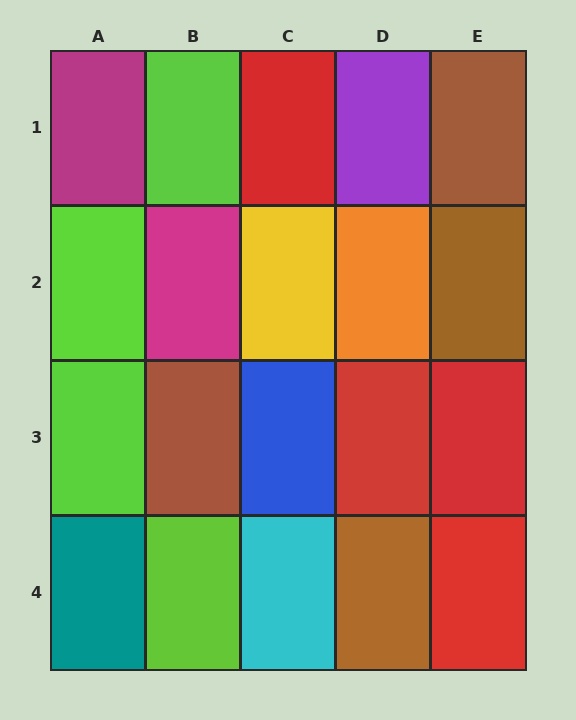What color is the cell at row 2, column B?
Magenta.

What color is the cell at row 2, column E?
Brown.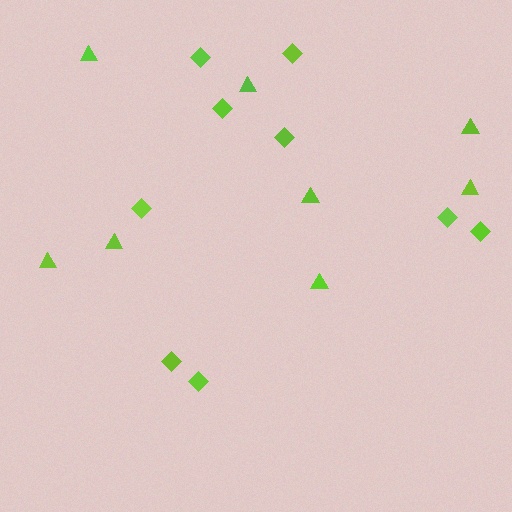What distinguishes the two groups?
There are 2 groups: one group of triangles (8) and one group of diamonds (9).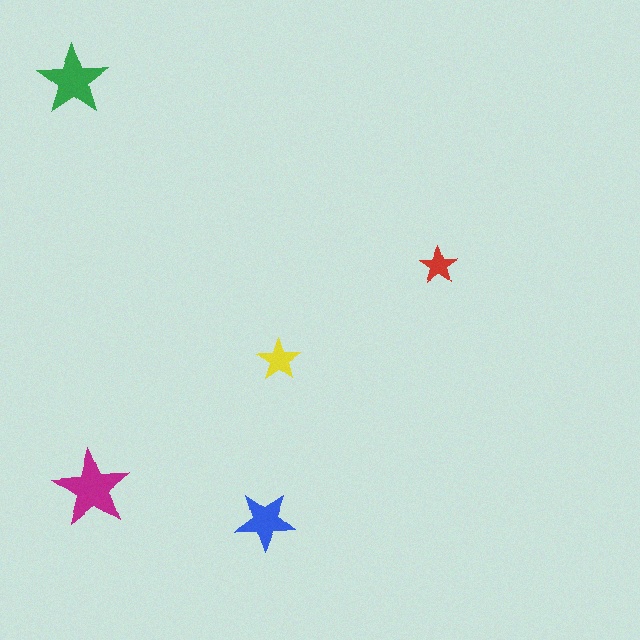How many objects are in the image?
There are 5 objects in the image.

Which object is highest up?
The green star is topmost.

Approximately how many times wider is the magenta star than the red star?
About 2 times wider.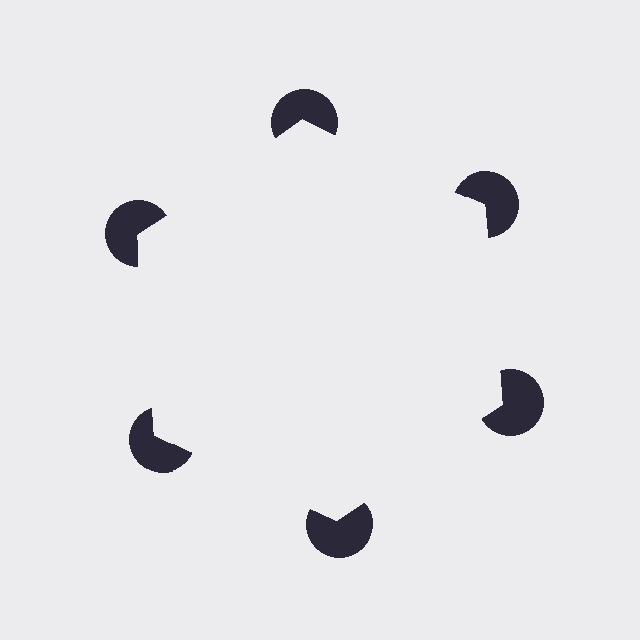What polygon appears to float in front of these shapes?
An illusory hexagon — its edges are inferred from the aligned wedge cuts in the pac-man discs, not physically drawn.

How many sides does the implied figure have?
6 sides.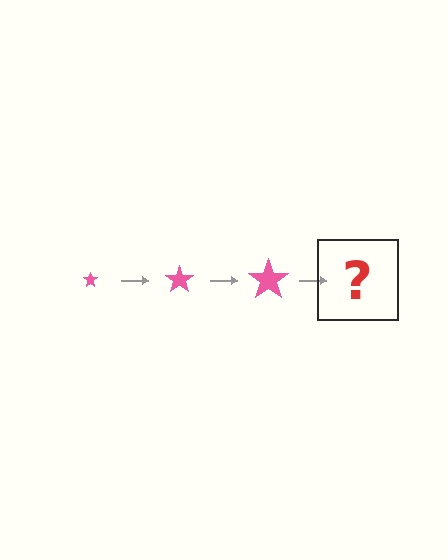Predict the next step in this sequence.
The next step is a pink star, larger than the previous one.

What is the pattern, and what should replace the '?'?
The pattern is that the star gets progressively larger each step. The '?' should be a pink star, larger than the previous one.